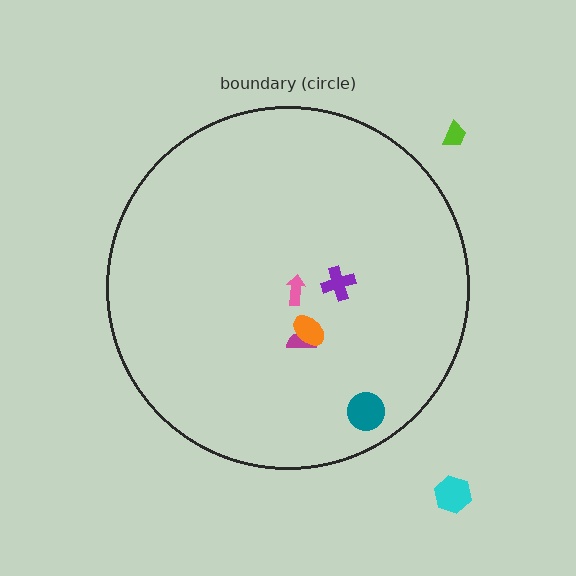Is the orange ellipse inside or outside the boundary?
Inside.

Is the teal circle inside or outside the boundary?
Inside.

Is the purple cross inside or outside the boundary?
Inside.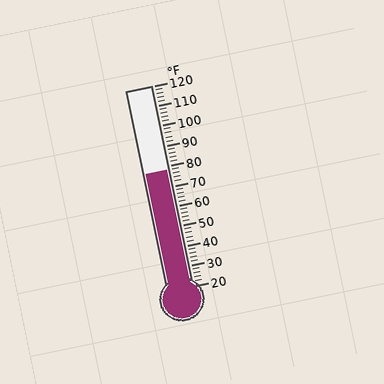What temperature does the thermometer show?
The thermometer shows approximately 78°F.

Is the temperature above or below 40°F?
The temperature is above 40°F.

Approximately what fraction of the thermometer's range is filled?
The thermometer is filled to approximately 60% of its range.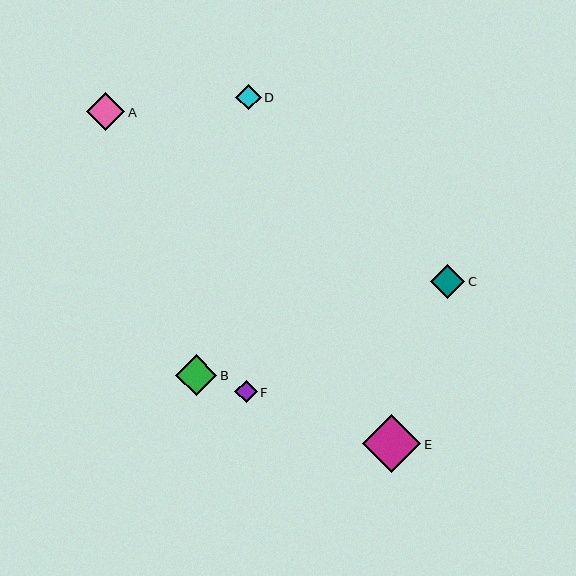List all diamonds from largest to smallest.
From largest to smallest: E, B, A, C, D, F.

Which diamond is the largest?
Diamond E is the largest with a size of approximately 58 pixels.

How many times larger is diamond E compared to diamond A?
Diamond E is approximately 1.5 times the size of diamond A.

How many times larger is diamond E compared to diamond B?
Diamond E is approximately 1.4 times the size of diamond B.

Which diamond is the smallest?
Diamond F is the smallest with a size of approximately 22 pixels.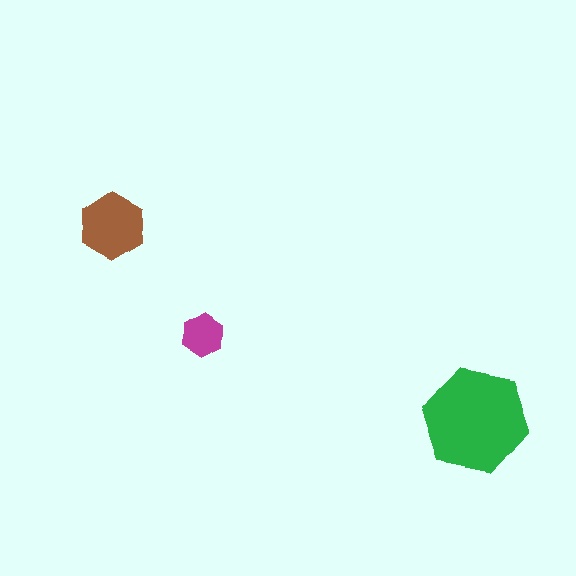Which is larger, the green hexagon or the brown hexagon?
The green one.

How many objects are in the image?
There are 3 objects in the image.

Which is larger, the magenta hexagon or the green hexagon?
The green one.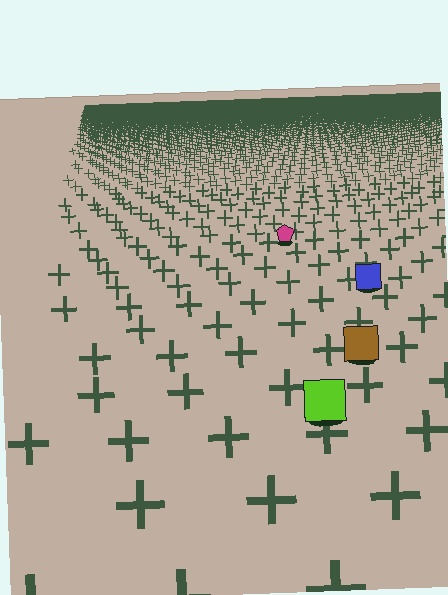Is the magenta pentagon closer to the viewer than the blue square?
No. The blue square is closer — you can tell from the texture gradient: the ground texture is coarser near it.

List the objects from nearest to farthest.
From nearest to farthest: the lime square, the brown square, the blue square, the magenta pentagon.